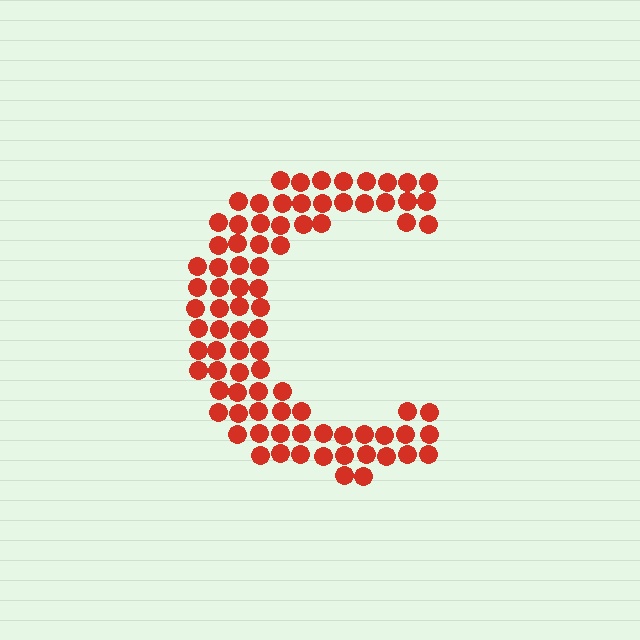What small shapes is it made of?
It is made of small circles.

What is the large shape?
The large shape is the letter C.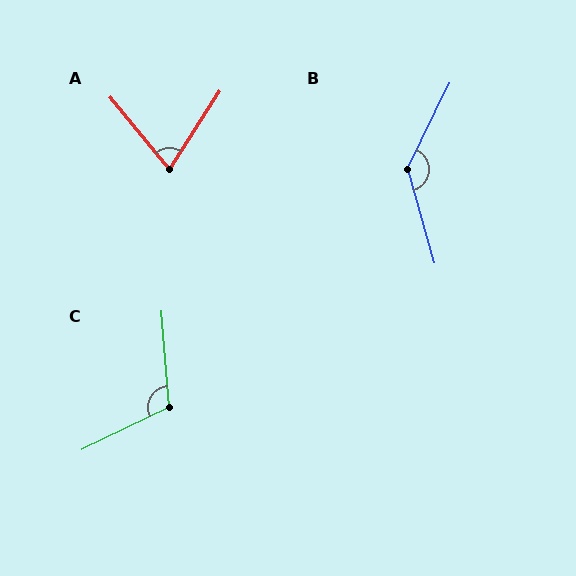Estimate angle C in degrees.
Approximately 112 degrees.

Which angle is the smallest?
A, at approximately 72 degrees.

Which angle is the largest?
B, at approximately 138 degrees.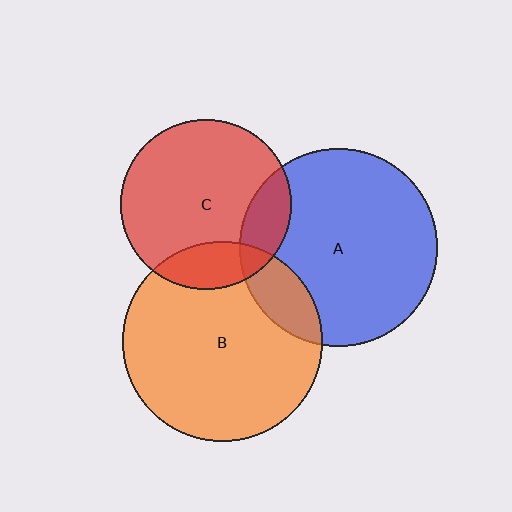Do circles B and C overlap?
Yes.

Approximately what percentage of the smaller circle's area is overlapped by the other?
Approximately 15%.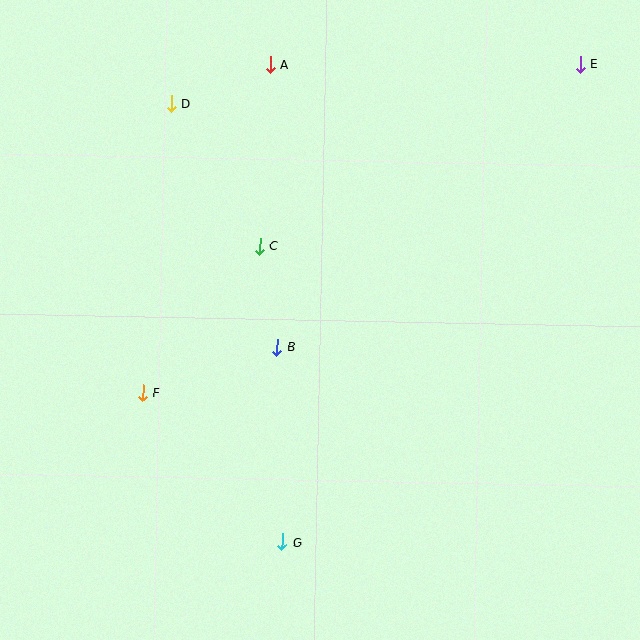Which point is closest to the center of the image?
Point B at (277, 347) is closest to the center.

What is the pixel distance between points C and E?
The distance between C and E is 368 pixels.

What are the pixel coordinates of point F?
Point F is at (143, 393).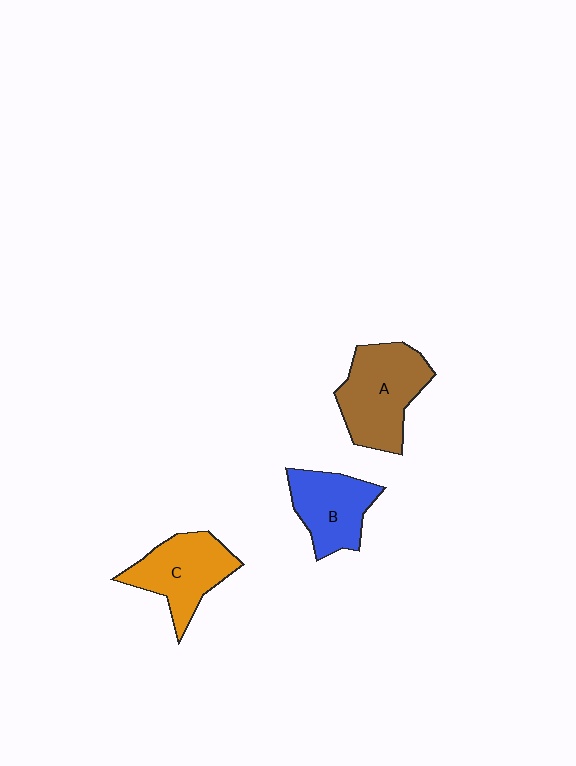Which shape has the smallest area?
Shape B (blue).